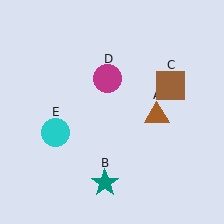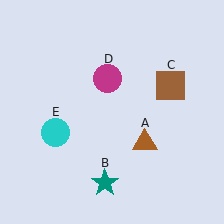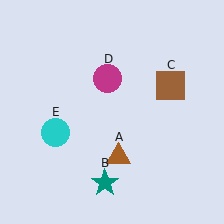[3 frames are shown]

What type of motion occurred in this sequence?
The brown triangle (object A) rotated clockwise around the center of the scene.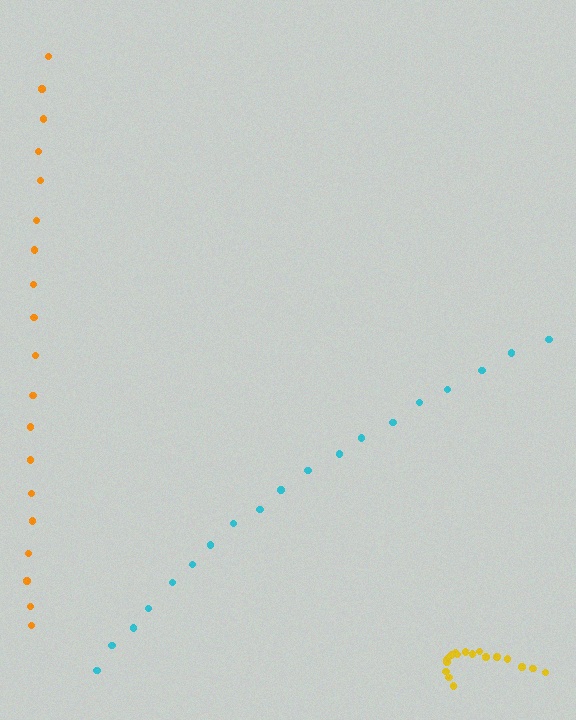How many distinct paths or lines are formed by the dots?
There are 3 distinct paths.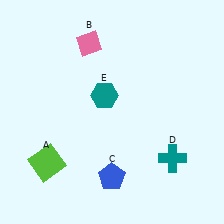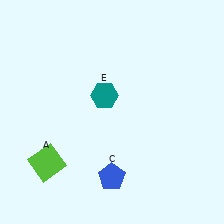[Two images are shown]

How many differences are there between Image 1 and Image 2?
There are 2 differences between the two images.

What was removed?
The pink diamond (B), the teal cross (D) were removed in Image 2.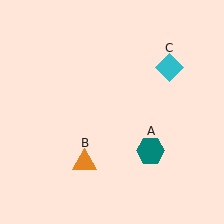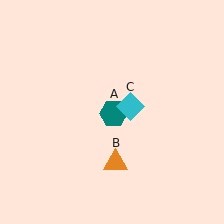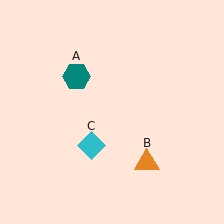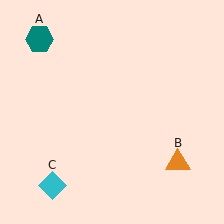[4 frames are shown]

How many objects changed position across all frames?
3 objects changed position: teal hexagon (object A), orange triangle (object B), cyan diamond (object C).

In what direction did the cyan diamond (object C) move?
The cyan diamond (object C) moved down and to the left.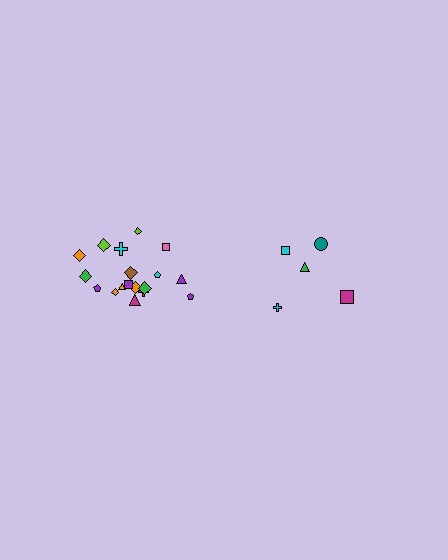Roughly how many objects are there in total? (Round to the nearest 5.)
Roughly 25 objects in total.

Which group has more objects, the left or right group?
The left group.